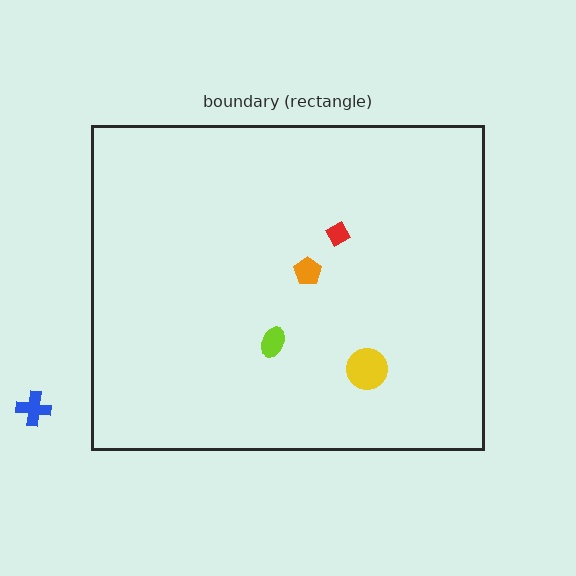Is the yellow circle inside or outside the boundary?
Inside.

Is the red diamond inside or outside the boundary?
Inside.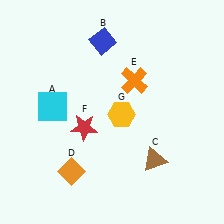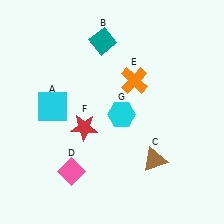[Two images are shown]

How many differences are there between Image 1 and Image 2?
There are 3 differences between the two images.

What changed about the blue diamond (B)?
In Image 1, B is blue. In Image 2, it changed to teal.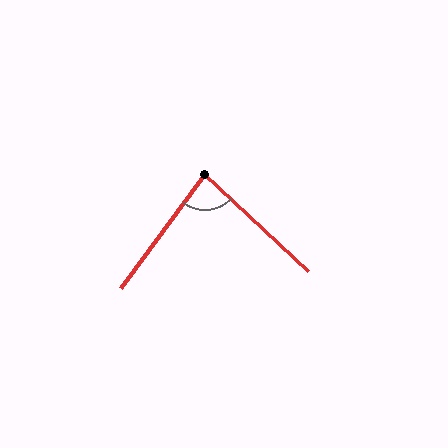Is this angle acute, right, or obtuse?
It is acute.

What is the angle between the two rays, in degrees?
Approximately 83 degrees.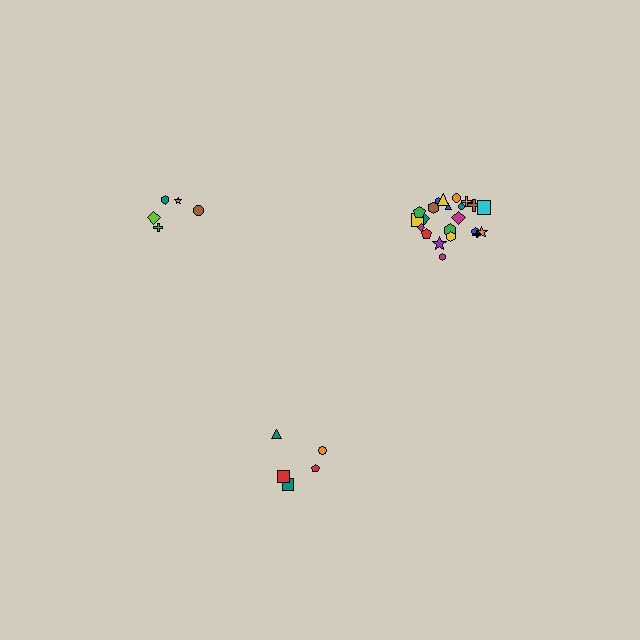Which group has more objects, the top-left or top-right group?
The top-right group.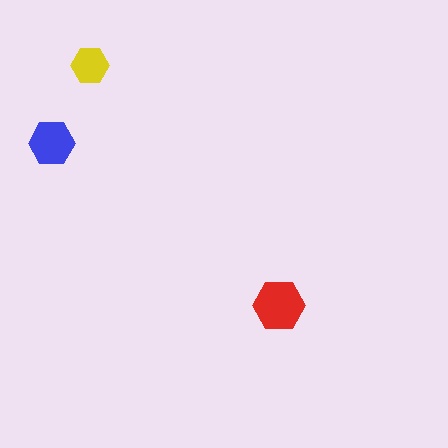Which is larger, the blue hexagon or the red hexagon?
The red one.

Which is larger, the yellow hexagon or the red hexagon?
The red one.